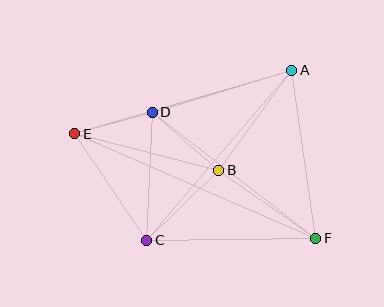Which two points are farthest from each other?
Points E and F are farthest from each other.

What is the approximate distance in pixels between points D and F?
The distance between D and F is approximately 206 pixels.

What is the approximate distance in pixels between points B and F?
The distance between B and F is approximately 119 pixels.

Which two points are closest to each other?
Points D and E are closest to each other.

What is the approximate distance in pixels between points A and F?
The distance between A and F is approximately 170 pixels.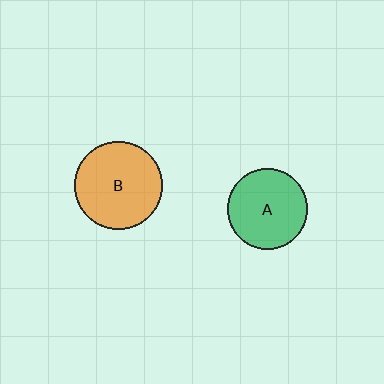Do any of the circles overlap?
No, none of the circles overlap.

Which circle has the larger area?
Circle B (orange).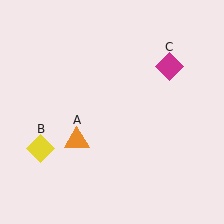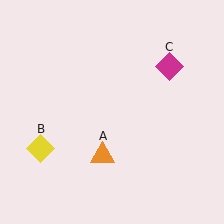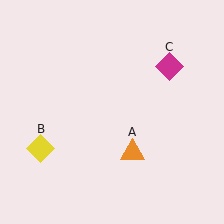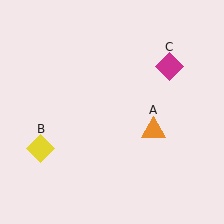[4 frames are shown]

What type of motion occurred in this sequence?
The orange triangle (object A) rotated counterclockwise around the center of the scene.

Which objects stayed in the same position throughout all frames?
Yellow diamond (object B) and magenta diamond (object C) remained stationary.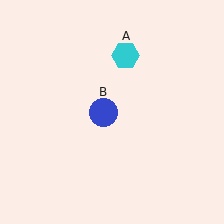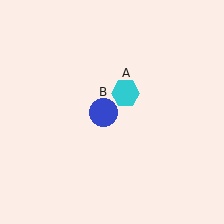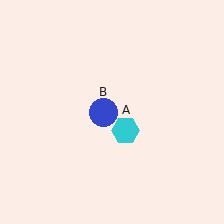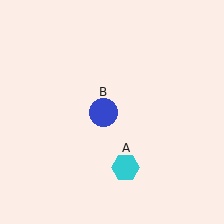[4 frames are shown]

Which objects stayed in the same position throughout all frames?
Blue circle (object B) remained stationary.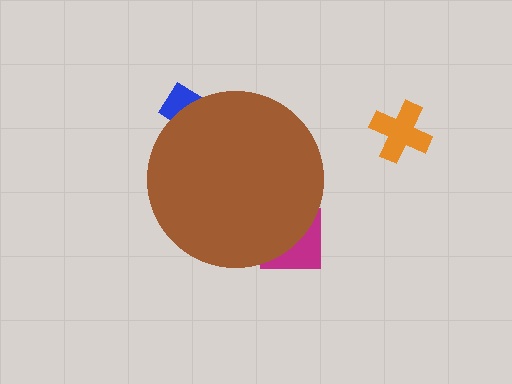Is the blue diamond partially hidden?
Yes, the blue diamond is partially hidden behind the brown circle.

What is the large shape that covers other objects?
A brown circle.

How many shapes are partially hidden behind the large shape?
2 shapes are partially hidden.